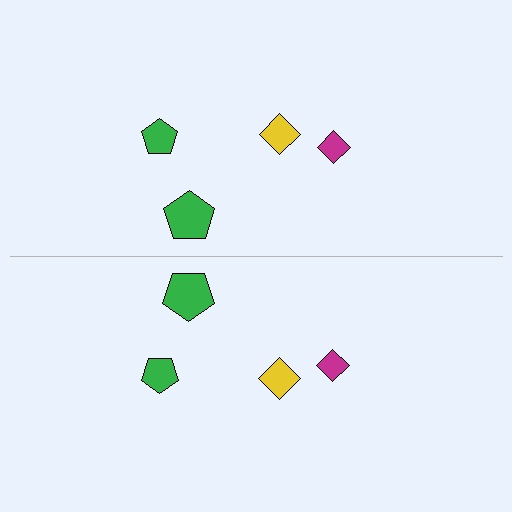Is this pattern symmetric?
Yes, this pattern has bilateral (reflection) symmetry.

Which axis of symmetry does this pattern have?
The pattern has a horizontal axis of symmetry running through the center of the image.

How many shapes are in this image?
There are 8 shapes in this image.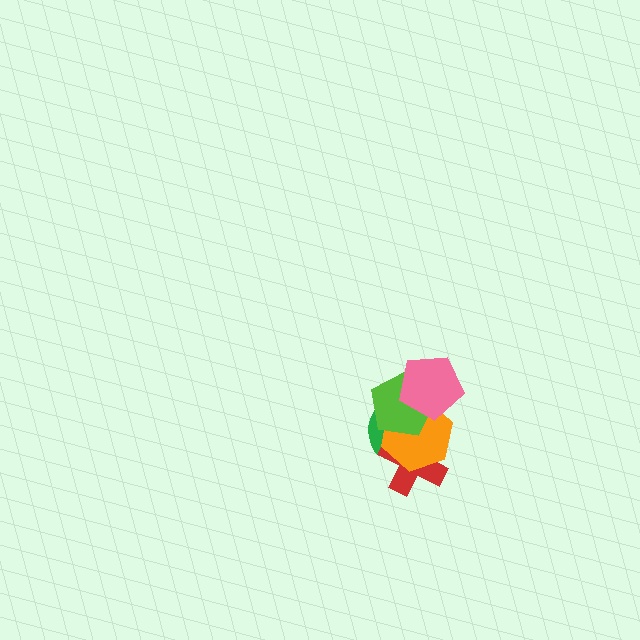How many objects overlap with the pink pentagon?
2 objects overlap with the pink pentagon.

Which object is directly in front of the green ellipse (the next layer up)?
The red cross is directly in front of the green ellipse.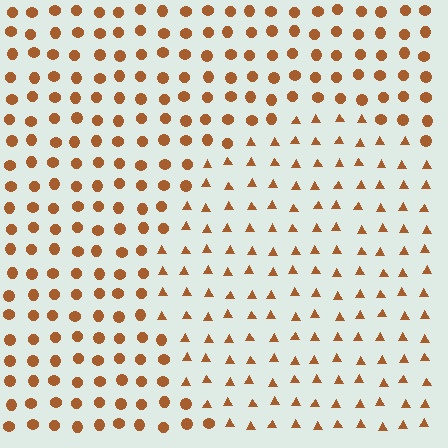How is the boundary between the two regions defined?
The boundary is defined by a change in element shape: triangles inside vs. circles outside. All elements share the same color and spacing.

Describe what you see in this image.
The image is filled with small brown elements arranged in a uniform grid. A circle-shaped region contains triangles, while the surrounding area contains circles. The boundary is defined purely by the change in element shape.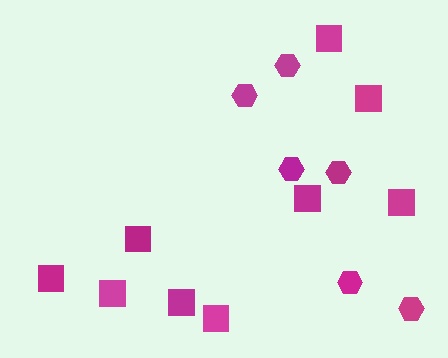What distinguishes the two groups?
There are 2 groups: one group of hexagons (6) and one group of squares (9).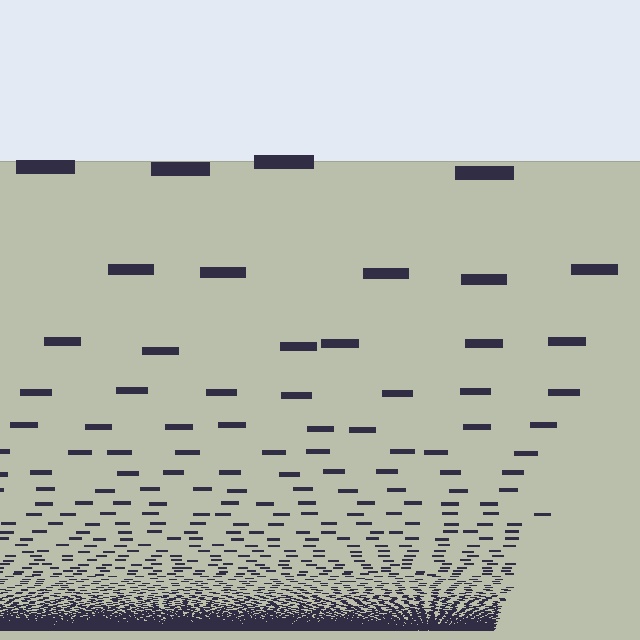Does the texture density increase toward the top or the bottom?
Density increases toward the bottom.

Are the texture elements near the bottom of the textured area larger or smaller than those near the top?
Smaller. The gradient is inverted — elements near the bottom are smaller and denser.